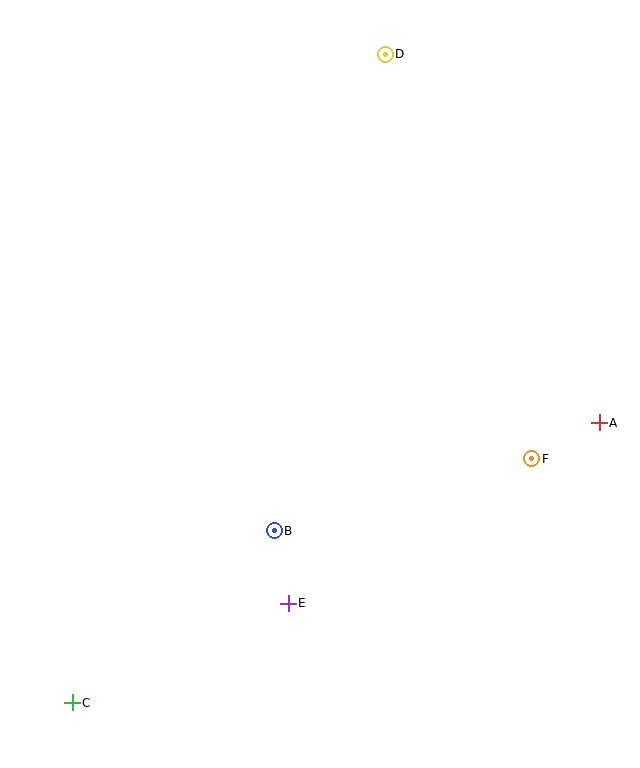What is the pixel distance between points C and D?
The distance between C and D is 720 pixels.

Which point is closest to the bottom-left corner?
Point C is closest to the bottom-left corner.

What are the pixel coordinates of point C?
Point C is at (72, 703).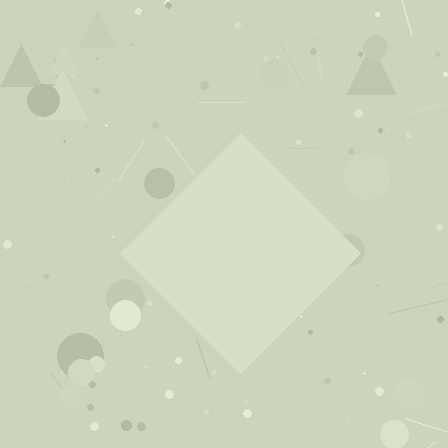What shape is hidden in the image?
A diamond is hidden in the image.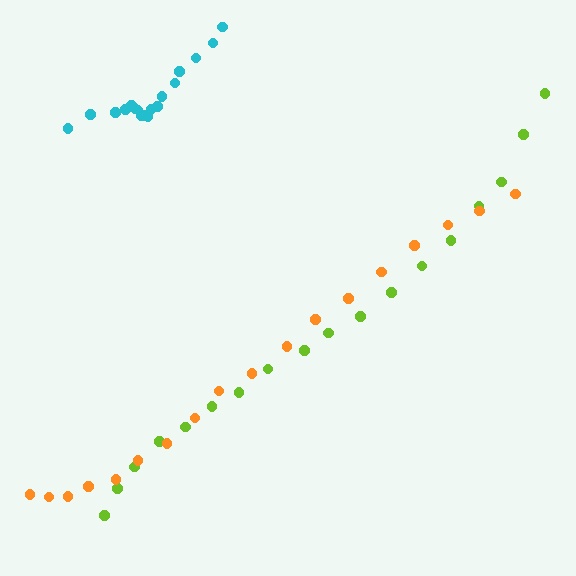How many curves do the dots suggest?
There are 3 distinct paths.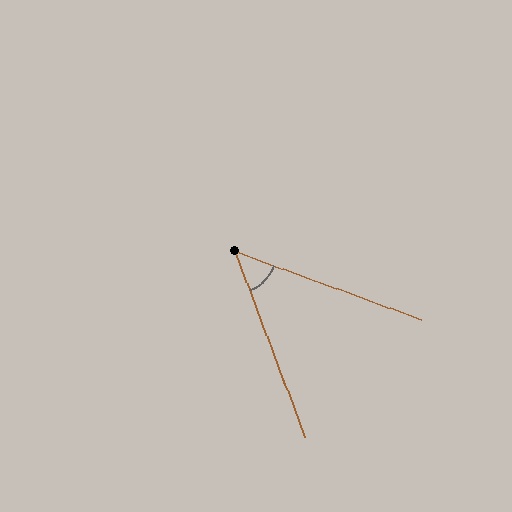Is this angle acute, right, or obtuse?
It is acute.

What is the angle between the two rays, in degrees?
Approximately 49 degrees.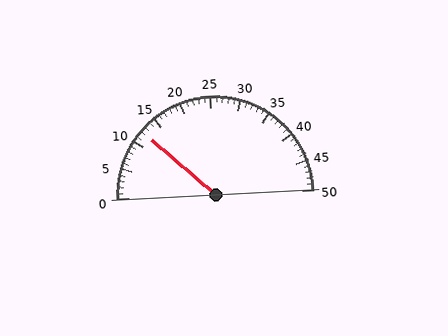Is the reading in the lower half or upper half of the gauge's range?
The reading is in the lower half of the range (0 to 50).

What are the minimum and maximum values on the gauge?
The gauge ranges from 0 to 50.